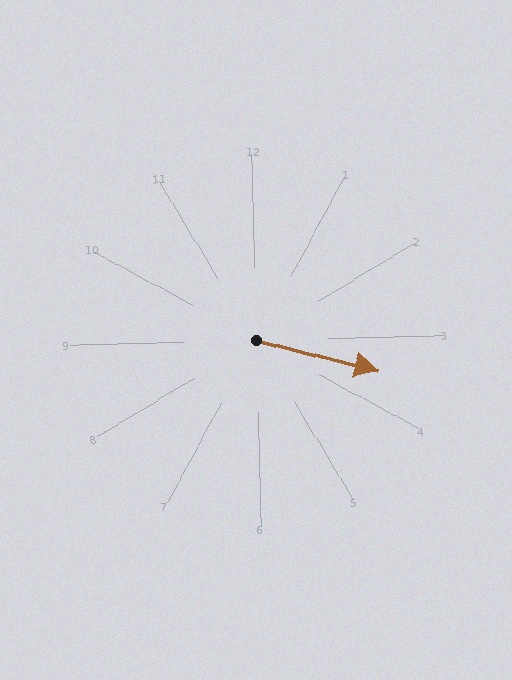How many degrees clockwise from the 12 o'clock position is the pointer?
Approximately 105 degrees.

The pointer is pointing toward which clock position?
Roughly 4 o'clock.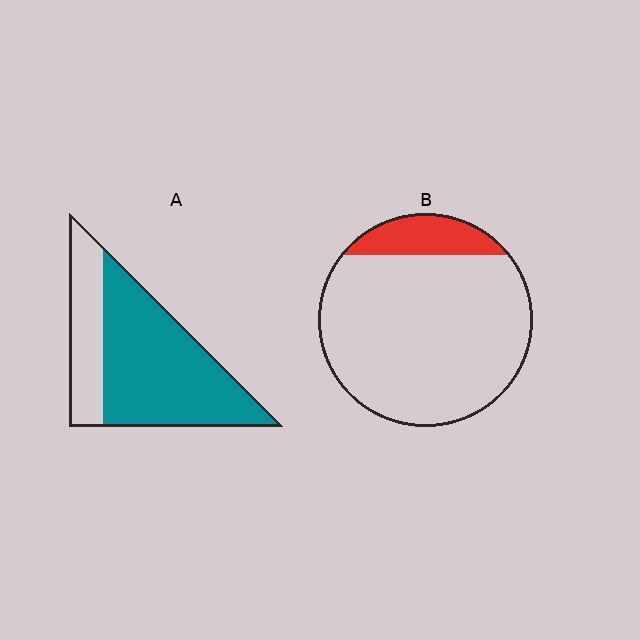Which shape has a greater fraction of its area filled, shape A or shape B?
Shape A.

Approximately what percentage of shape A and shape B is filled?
A is approximately 70% and B is approximately 15%.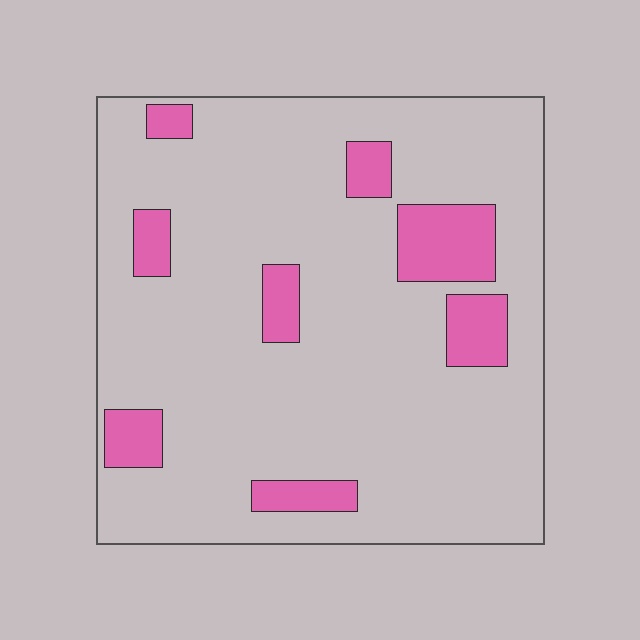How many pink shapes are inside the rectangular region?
8.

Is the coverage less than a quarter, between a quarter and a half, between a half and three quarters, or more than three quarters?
Less than a quarter.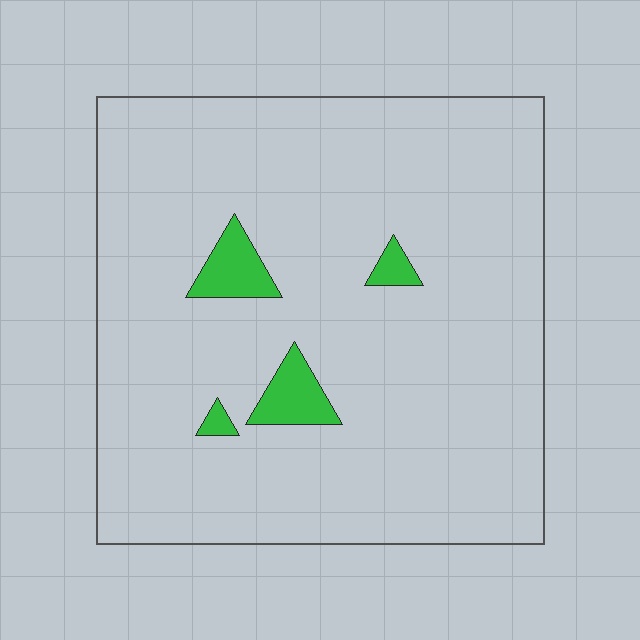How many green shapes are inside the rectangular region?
4.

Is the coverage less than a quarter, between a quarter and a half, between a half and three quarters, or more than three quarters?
Less than a quarter.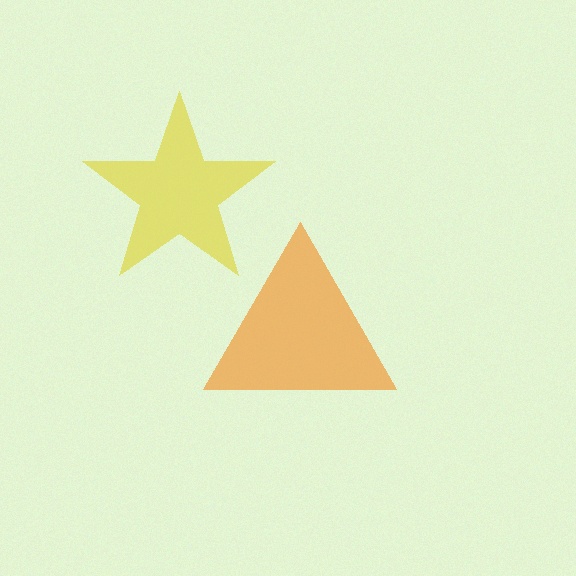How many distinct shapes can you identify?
There are 2 distinct shapes: an orange triangle, a yellow star.